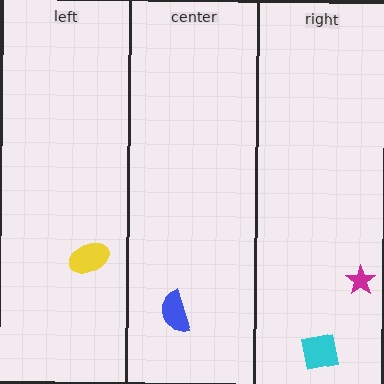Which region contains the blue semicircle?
The center region.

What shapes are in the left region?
The yellow ellipse.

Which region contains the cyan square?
The right region.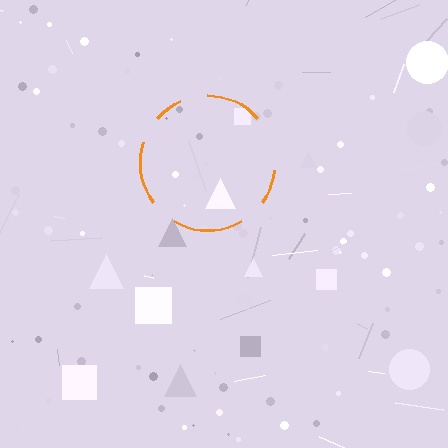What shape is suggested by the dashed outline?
The dashed outline suggests a circle.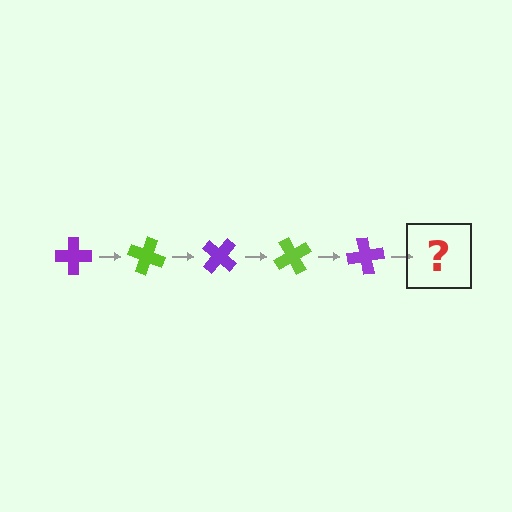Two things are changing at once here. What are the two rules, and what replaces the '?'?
The two rules are that it rotates 20 degrees each step and the color cycles through purple and lime. The '?' should be a lime cross, rotated 100 degrees from the start.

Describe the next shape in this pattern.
It should be a lime cross, rotated 100 degrees from the start.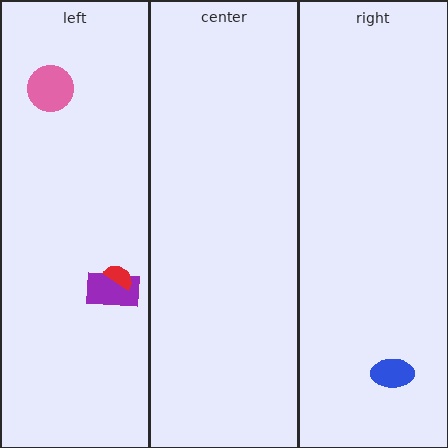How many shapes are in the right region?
1.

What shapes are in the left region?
The pink circle, the purple rectangle, the red semicircle.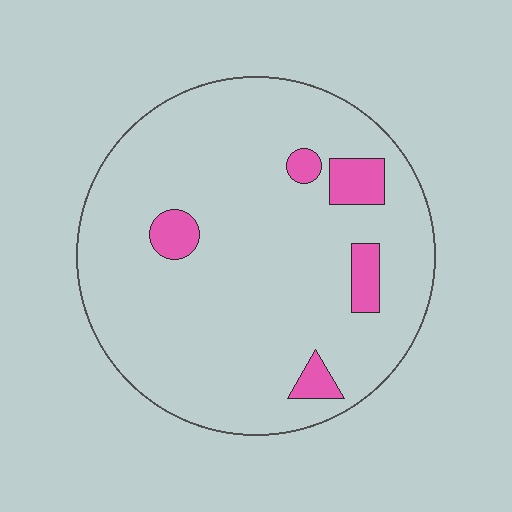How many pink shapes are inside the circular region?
5.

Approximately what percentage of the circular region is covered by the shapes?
Approximately 10%.